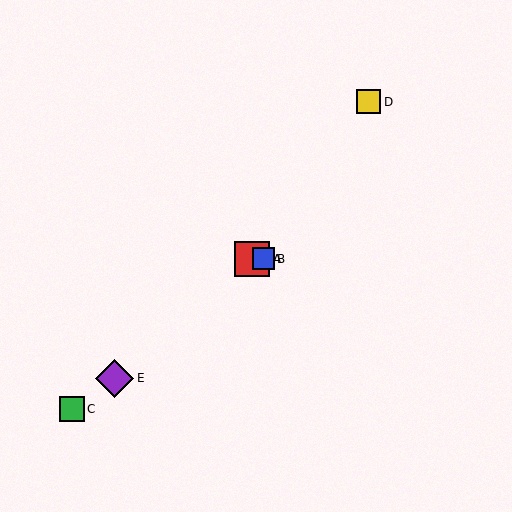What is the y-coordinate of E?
Object E is at y≈378.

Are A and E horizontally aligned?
No, A is at y≈259 and E is at y≈378.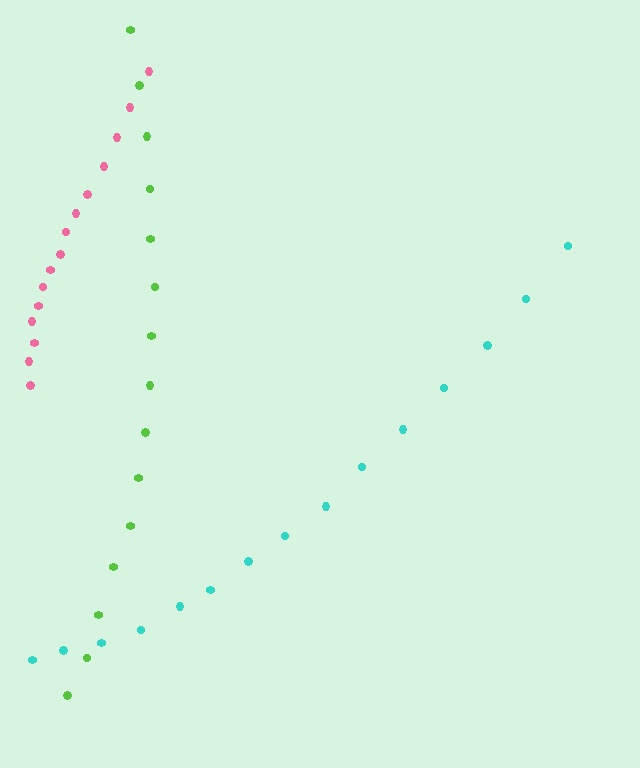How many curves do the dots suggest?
There are 3 distinct paths.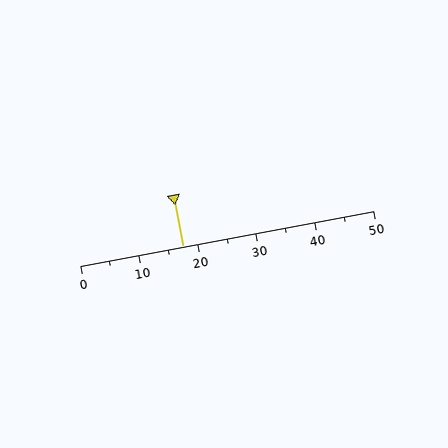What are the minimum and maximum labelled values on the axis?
The axis runs from 0 to 50.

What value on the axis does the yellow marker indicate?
The marker indicates approximately 17.5.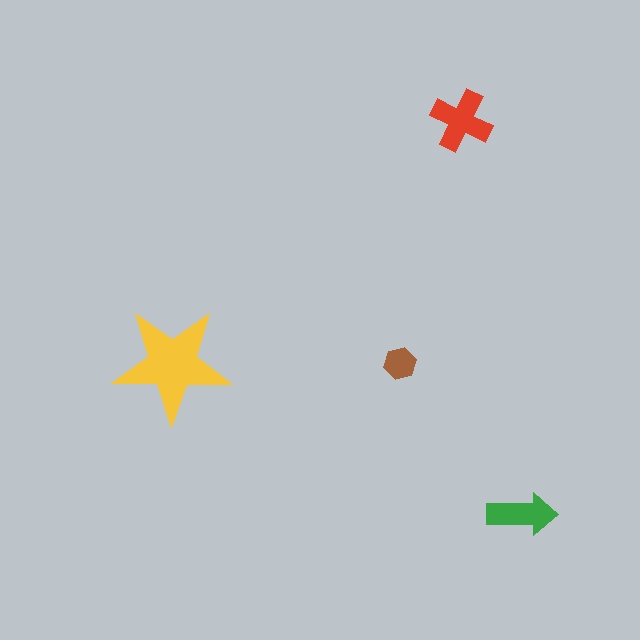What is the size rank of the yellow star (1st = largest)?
1st.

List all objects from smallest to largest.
The brown hexagon, the green arrow, the red cross, the yellow star.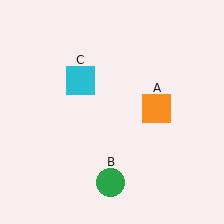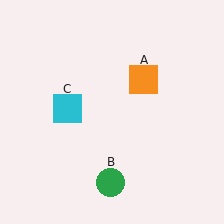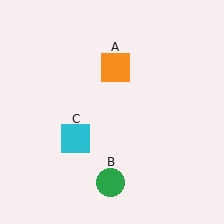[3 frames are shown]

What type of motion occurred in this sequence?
The orange square (object A), cyan square (object C) rotated counterclockwise around the center of the scene.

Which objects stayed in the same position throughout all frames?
Green circle (object B) remained stationary.